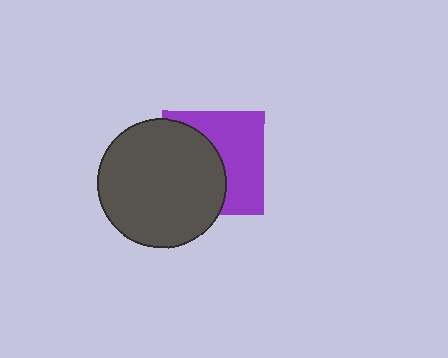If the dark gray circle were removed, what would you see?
You would see the complete purple square.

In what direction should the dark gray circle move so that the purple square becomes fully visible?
The dark gray circle should move left. That is the shortest direction to clear the overlap and leave the purple square fully visible.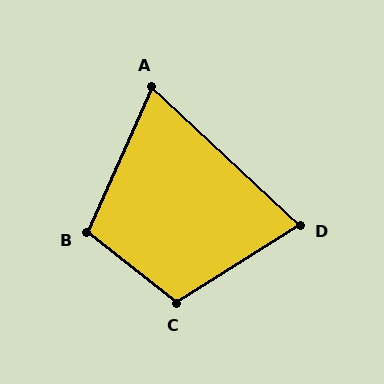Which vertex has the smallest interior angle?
A, at approximately 71 degrees.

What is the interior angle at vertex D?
Approximately 76 degrees (acute).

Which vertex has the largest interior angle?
C, at approximately 109 degrees.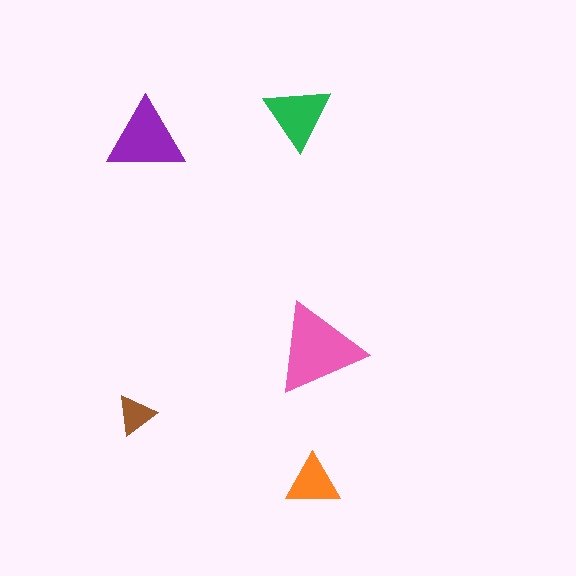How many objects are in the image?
There are 5 objects in the image.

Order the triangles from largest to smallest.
the pink one, the purple one, the green one, the orange one, the brown one.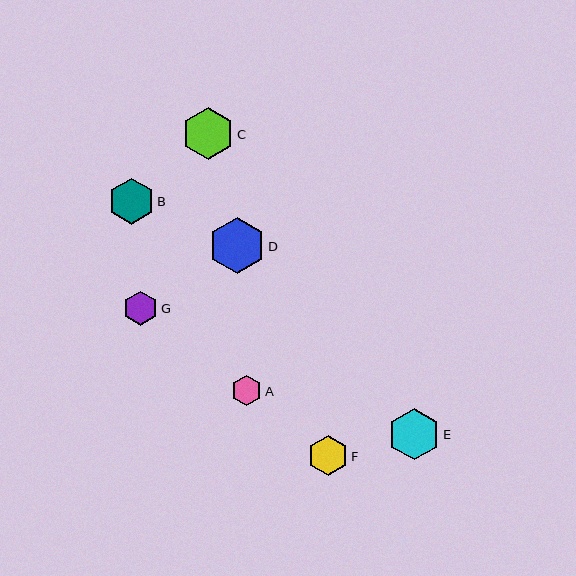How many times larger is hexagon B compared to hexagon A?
Hexagon B is approximately 1.5 times the size of hexagon A.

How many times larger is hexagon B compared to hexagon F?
Hexagon B is approximately 1.1 times the size of hexagon F.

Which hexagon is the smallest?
Hexagon A is the smallest with a size of approximately 30 pixels.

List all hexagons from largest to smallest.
From largest to smallest: D, C, E, B, F, G, A.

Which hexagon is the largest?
Hexagon D is the largest with a size of approximately 56 pixels.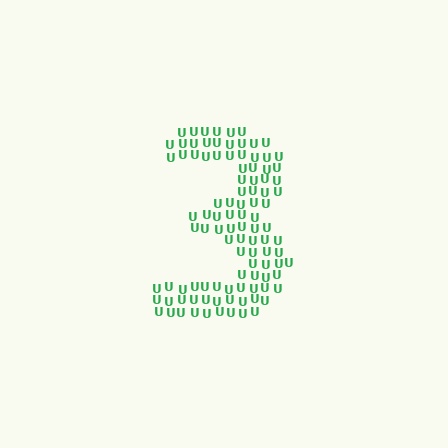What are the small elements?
The small elements are letter U's.